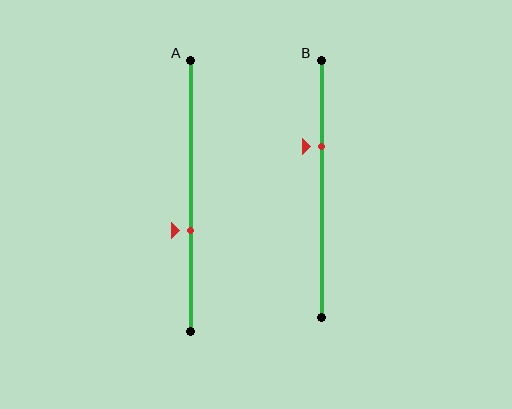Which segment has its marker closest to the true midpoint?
Segment A has its marker closest to the true midpoint.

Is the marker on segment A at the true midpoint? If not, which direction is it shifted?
No, the marker on segment A is shifted downward by about 13% of the segment length.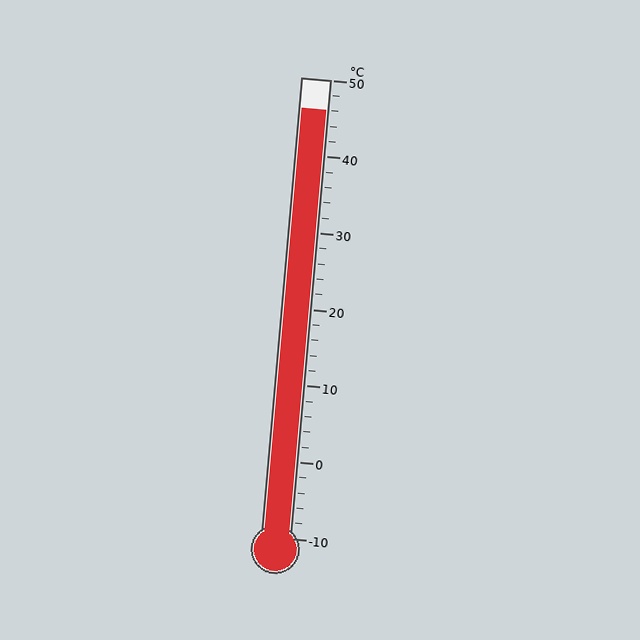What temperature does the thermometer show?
The thermometer shows approximately 46°C.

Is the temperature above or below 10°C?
The temperature is above 10°C.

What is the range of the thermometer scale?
The thermometer scale ranges from -10°C to 50°C.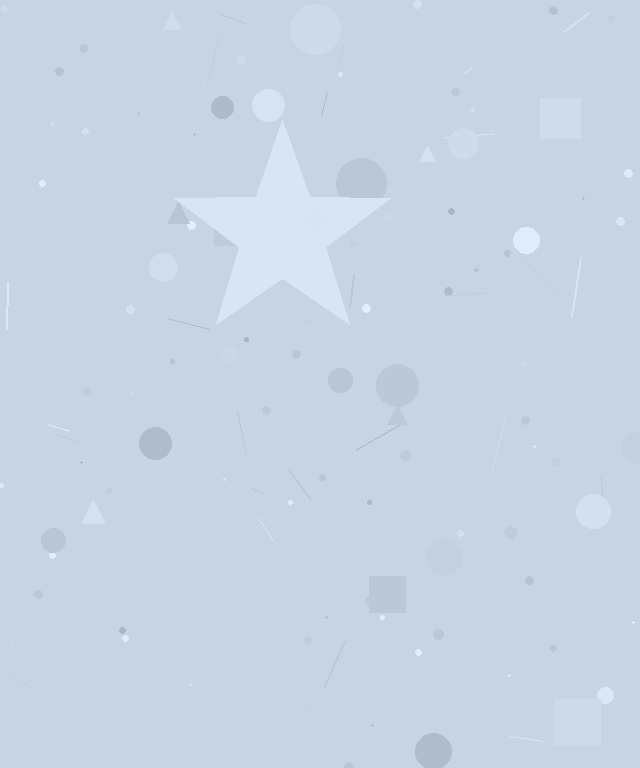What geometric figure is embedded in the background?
A star is embedded in the background.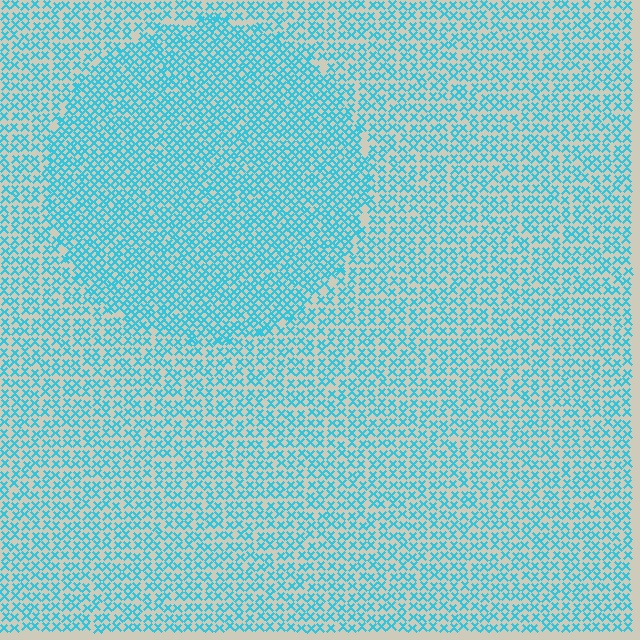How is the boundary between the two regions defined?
The boundary is defined by a change in element density (approximately 1.5x ratio). All elements are the same color, size, and shape.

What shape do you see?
I see a circle.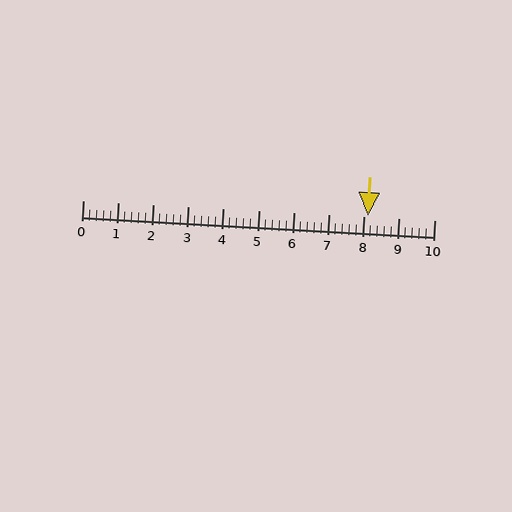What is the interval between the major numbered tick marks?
The major tick marks are spaced 1 units apart.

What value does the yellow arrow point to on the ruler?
The yellow arrow points to approximately 8.1.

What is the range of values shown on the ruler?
The ruler shows values from 0 to 10.